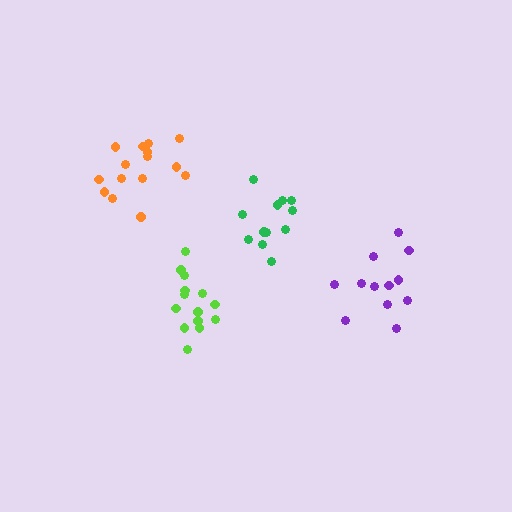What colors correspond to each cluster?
The clusters are colored: orange, green, lime, purple.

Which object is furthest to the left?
The orange cluster is leftmost.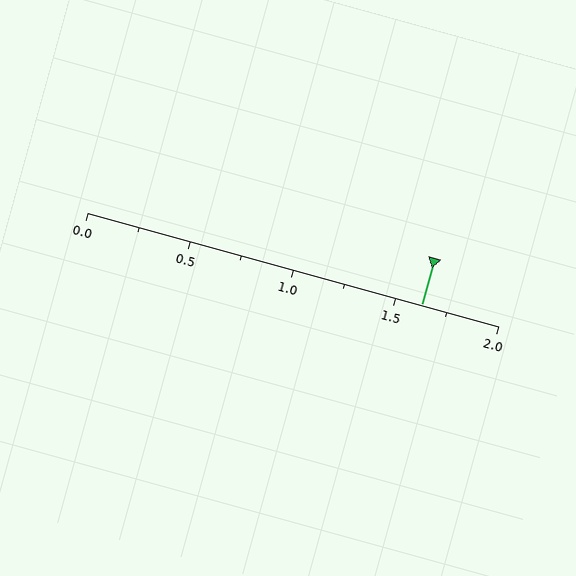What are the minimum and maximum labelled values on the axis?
The axis runs from 0.0 to 2.0.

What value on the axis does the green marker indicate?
The marker indicates approximately 1.62.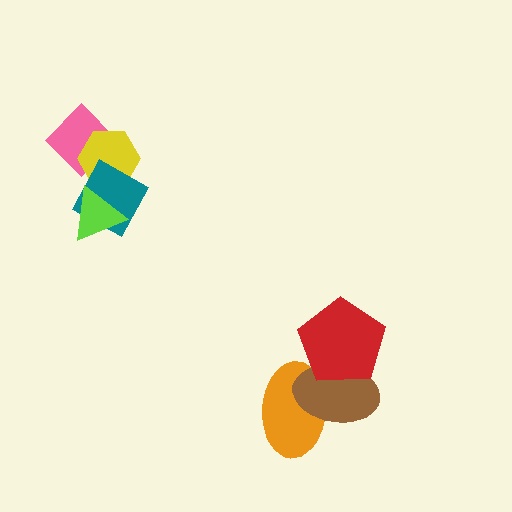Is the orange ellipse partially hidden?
Yes, it is partially covered by another shape.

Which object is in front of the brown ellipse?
The red pentagon is in front of the brown ellipse.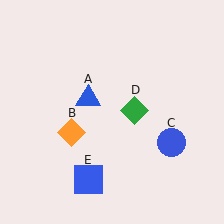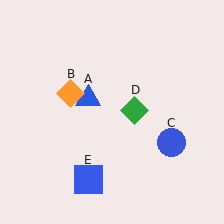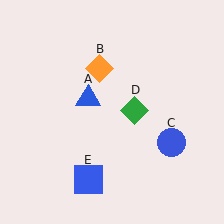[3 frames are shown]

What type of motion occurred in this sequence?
The orange diamond (object B) rotated clockwise around the center of the scene.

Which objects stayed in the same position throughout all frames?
Blue triangle (object A) and blue circle (object C) and green diamond (object D) and blue square (object E) remained stationary.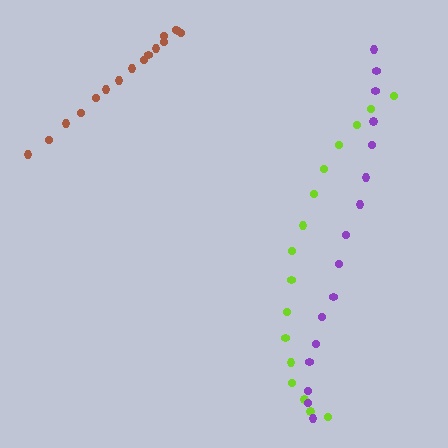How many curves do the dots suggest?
There are 3 distinct paths.